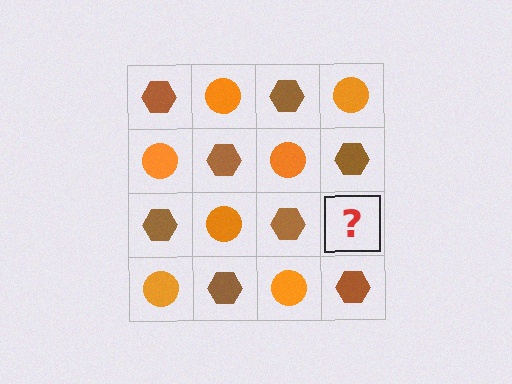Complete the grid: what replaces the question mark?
The question mark should be replaced with an orange circle.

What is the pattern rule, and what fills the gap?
The rule is that it alternates brown hexagon and orange circle in a checkerboard pattern. The gap should be filled with an orange circle.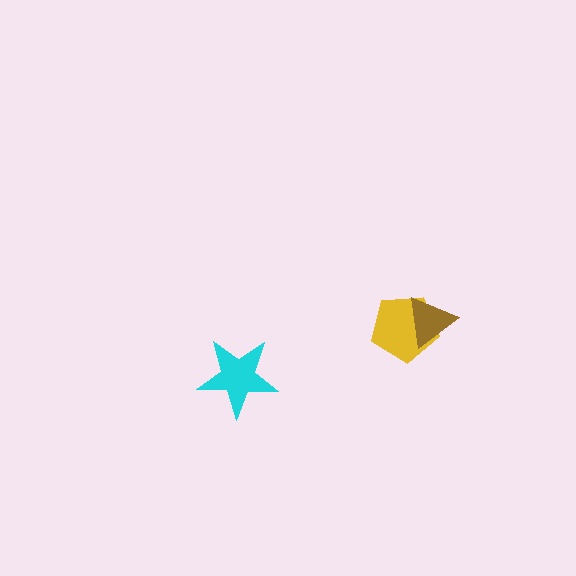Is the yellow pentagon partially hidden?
Yes, it is partially covered by another shape.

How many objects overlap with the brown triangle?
1 object overlaps with the brown triangle.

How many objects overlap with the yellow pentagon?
1 object overlaps with the yellow pentagon.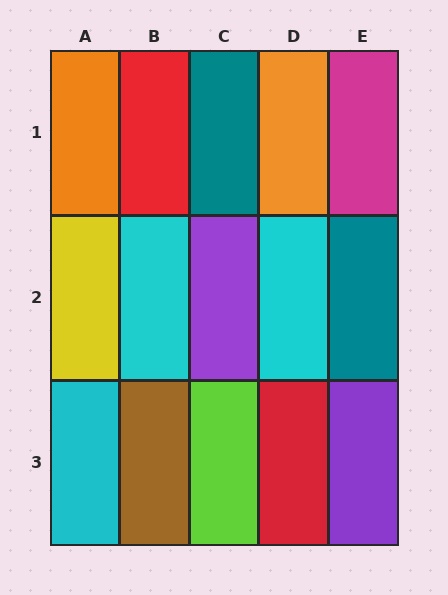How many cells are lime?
1 cell is lime.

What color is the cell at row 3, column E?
Purple.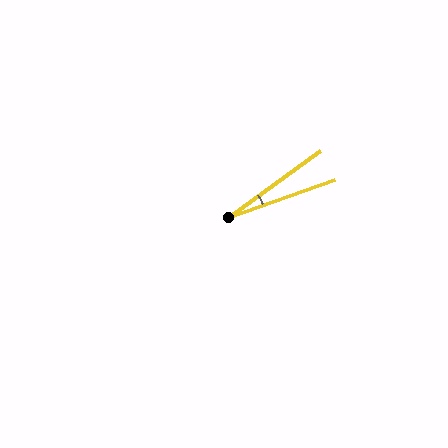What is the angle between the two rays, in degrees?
Approximately 17 degrees.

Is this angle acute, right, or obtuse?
It is acute.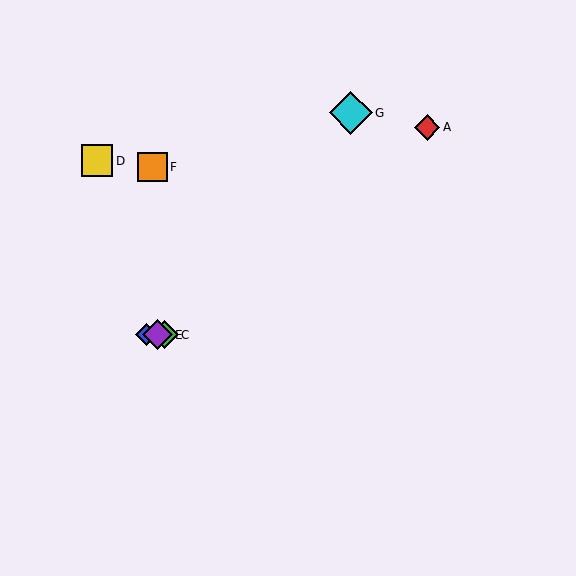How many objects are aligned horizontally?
3 objects (B, C, E) are aligned horizontally.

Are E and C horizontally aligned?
Yes, both are at y≈335.